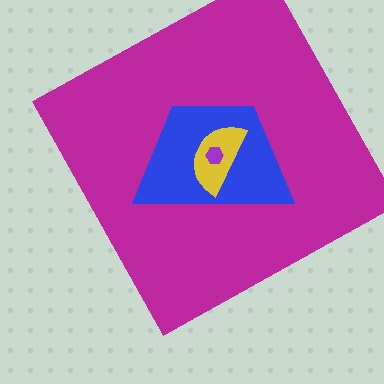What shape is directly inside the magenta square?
The blue trapezoid.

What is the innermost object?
The purple hexagon.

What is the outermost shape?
The magenta square.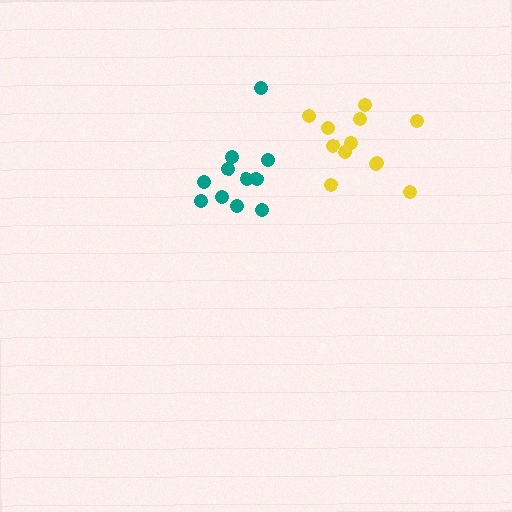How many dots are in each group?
Group 1: 12 dots, Group 2: 11 dots (23 total).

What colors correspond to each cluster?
The clusters are colored: yellow, teal.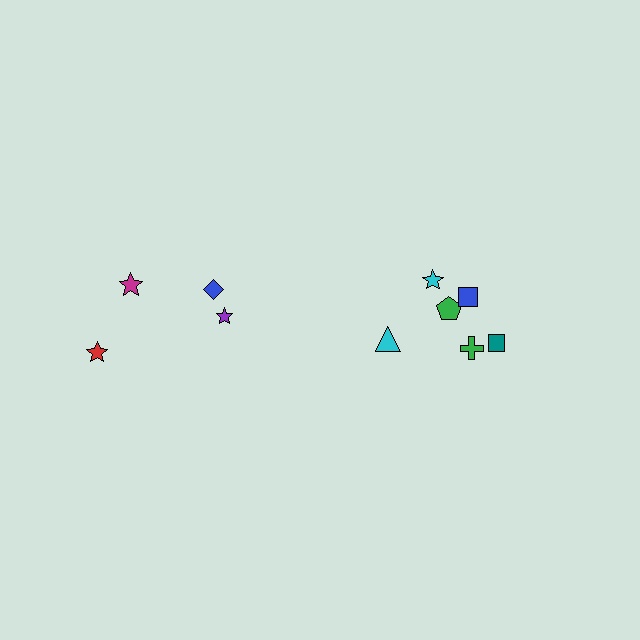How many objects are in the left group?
There are 4 objects.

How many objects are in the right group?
There are 6 objects.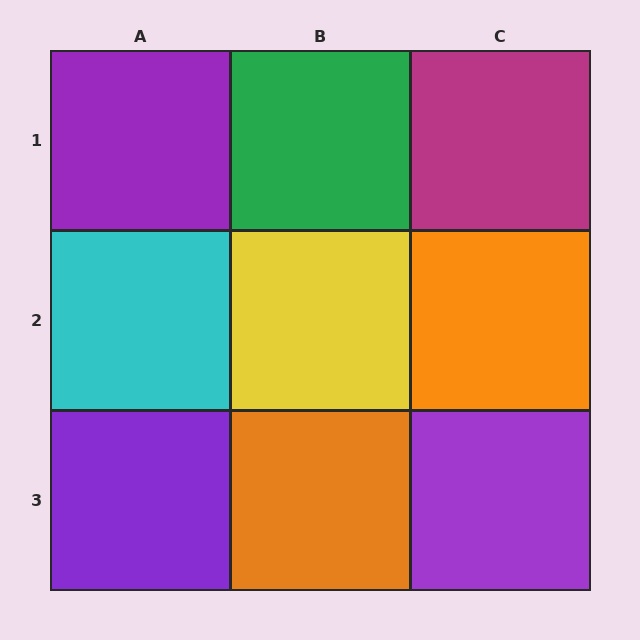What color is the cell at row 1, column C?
Magenta.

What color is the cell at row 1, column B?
Green.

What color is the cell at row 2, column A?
Cyan.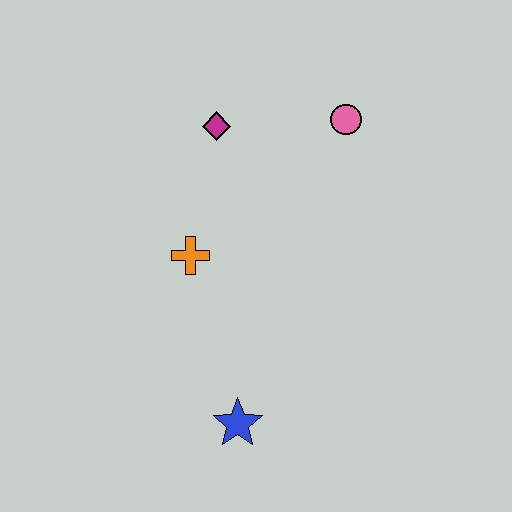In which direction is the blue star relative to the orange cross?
The blue star is below the orange cross.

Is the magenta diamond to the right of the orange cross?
Yes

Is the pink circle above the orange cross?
Yes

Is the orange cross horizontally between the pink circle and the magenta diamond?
No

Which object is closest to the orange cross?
The magenta diamond is closest to the orange cross.